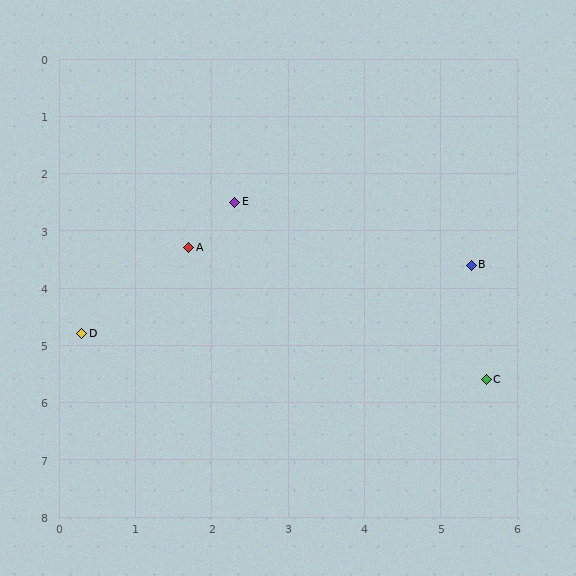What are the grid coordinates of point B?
Point B is at approximately (5.4, 3.6).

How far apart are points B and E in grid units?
Points B and E are about 3.3 grid units apart.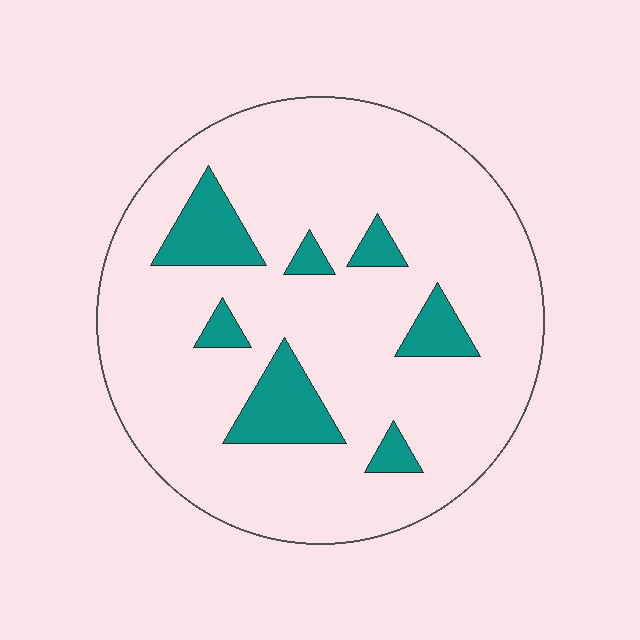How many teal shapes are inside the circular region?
7.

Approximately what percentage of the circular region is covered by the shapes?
Approximately 15%.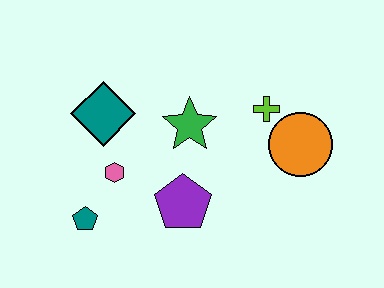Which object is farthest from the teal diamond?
The orange circle is farthest from the teal diamond.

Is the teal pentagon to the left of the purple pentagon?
Yes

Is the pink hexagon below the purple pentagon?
No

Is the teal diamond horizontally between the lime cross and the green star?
No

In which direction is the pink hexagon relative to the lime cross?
The pink hexagon is to the left of the lime cross.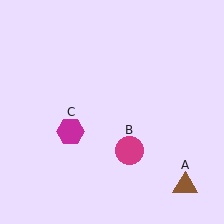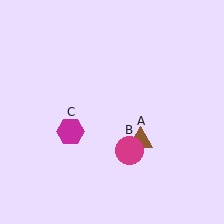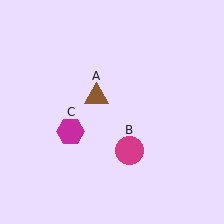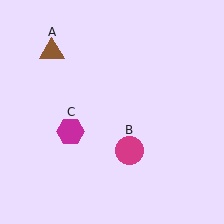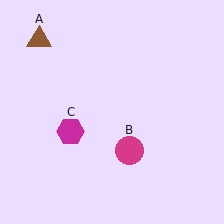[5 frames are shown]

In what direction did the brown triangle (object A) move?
The brown triangle (object A) moved up and to the left.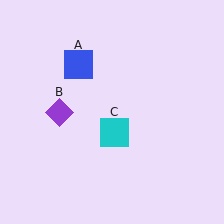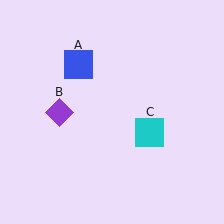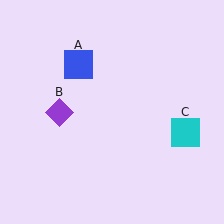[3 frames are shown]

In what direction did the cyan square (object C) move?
The cyan square (object C) moved right.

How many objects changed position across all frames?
1 object changed position: cyan square (object C).